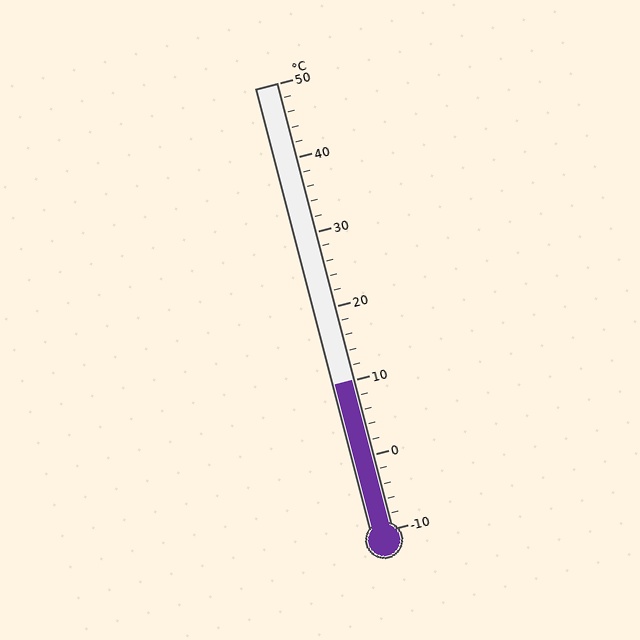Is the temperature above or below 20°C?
The temperature is below 20°C.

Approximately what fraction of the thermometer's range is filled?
The thermometer is filled to approximately 35% of its range.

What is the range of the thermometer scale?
The thermometer scale ranges from -10°C to 50°C.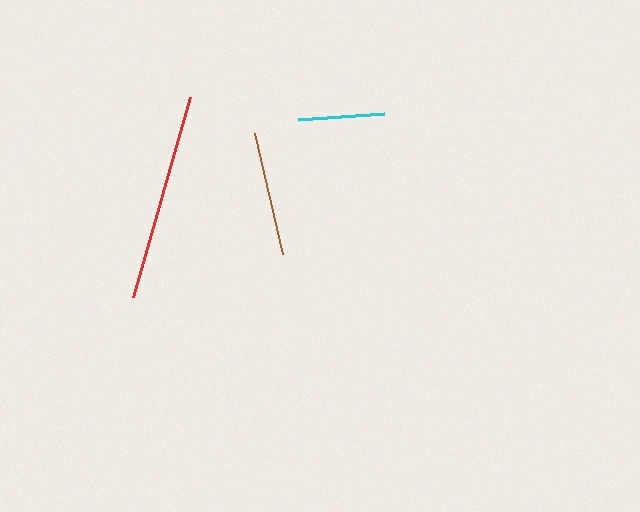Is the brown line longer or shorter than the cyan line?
The brown line is longer than the cyan line.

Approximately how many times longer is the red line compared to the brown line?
The red line is approximately 1.7 times the length of the brown line.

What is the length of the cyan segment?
The cyan segment is approximately 86 pixels long.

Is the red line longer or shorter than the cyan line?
The red line is longer than the cyan line.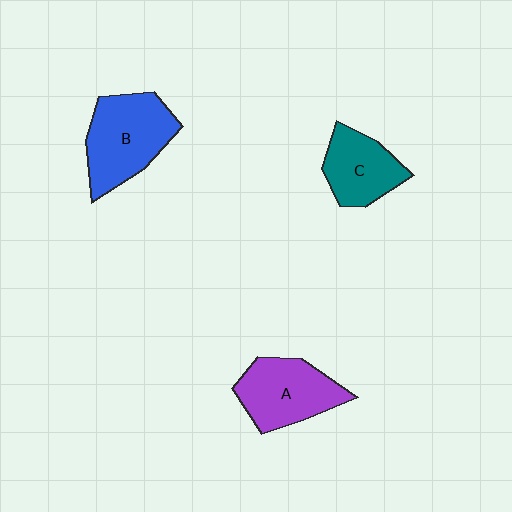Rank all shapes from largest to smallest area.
From largest to smallest: B (blue), A (purple), C (teal).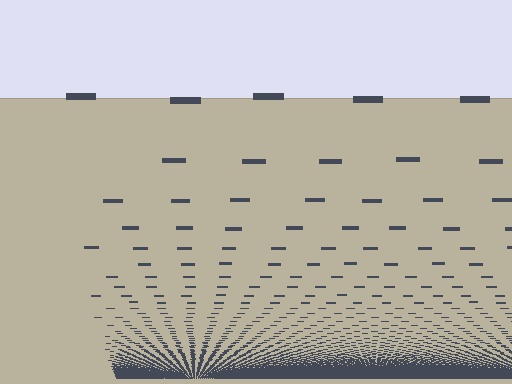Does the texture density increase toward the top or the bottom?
Density increases toward the bottom.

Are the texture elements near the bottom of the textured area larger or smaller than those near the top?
Smaller. The gradient is inverted — elements near the bottom are smaller and denser.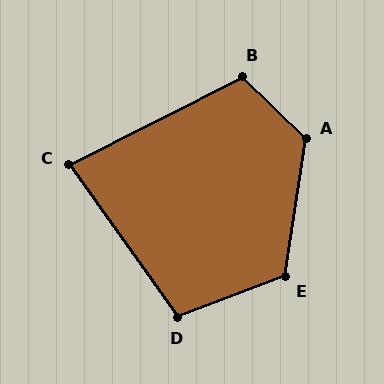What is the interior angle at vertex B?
Approximately 109 degrees (obtuse).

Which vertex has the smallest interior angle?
C, at approximately 81 degrees.